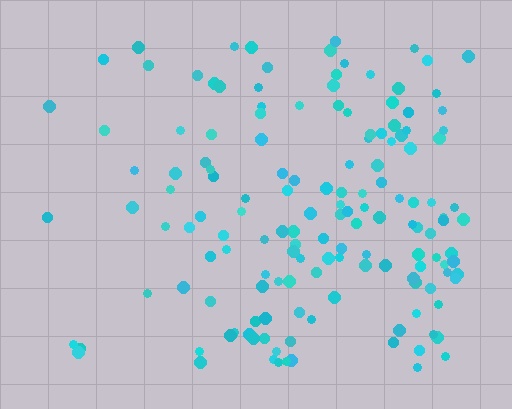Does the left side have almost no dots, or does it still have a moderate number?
Still a moderate number, just noticeably fewer than the right.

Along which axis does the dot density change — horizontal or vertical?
Horizontal.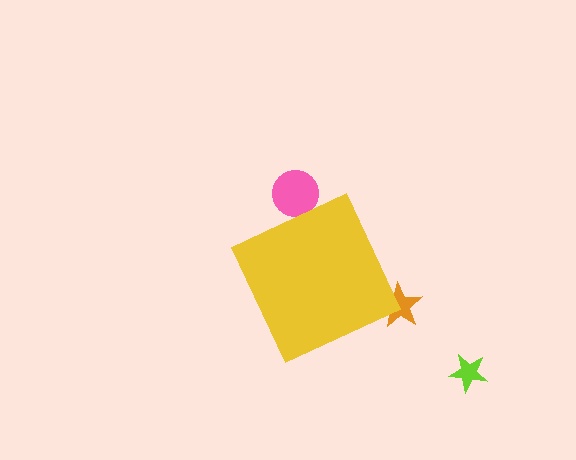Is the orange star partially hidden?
Yes, the orange star is partially hidden behind the yellow diamond.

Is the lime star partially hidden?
No, the lime star is fully visible.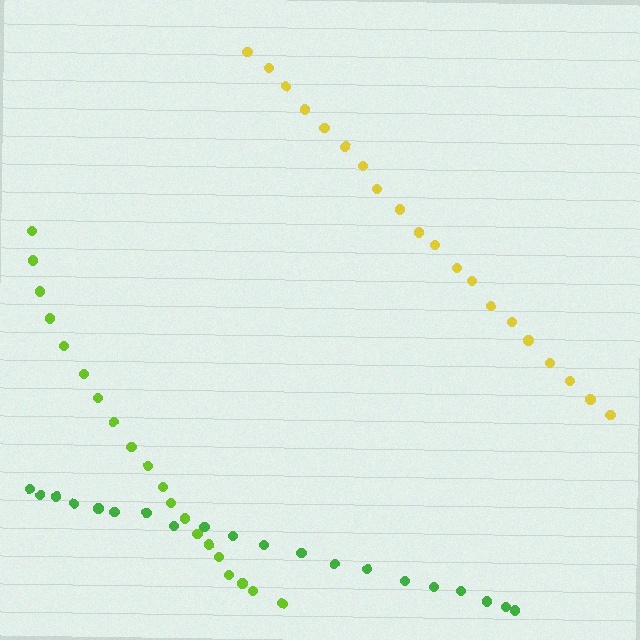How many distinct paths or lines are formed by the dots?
There are 3 distinct paths.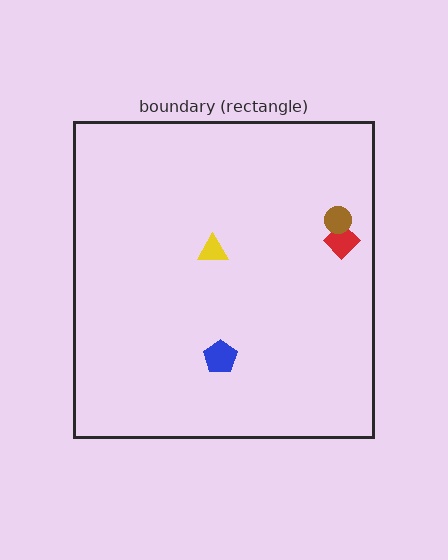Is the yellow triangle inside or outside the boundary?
Inside.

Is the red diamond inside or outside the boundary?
Inside.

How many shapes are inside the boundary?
4 inside, 0 outside.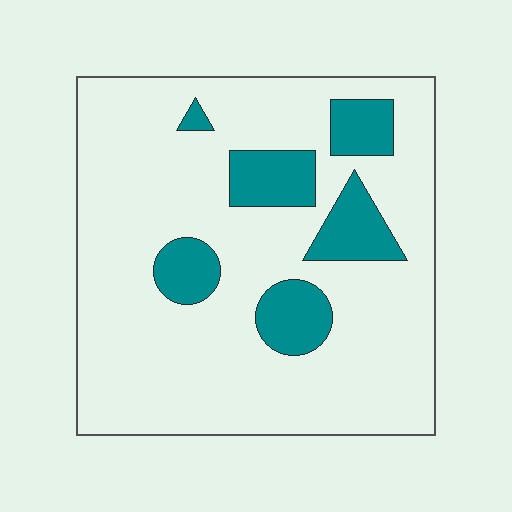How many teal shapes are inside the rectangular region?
6.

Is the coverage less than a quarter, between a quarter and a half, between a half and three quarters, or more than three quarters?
Less than a quarter.